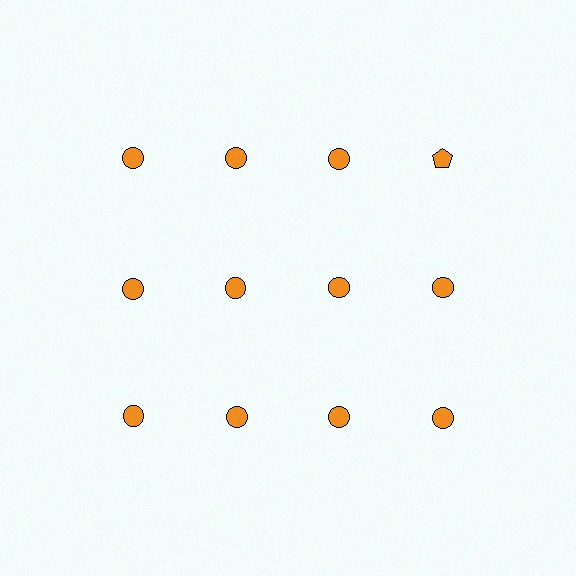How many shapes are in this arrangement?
There are 12 shapes arranged in a grid pattern.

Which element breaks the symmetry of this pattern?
The orange pentagon in the top row, second from right column breaks the symmetry. All other shapes are orange circles.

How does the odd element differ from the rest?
It has a different shape: pentagon instead of circle.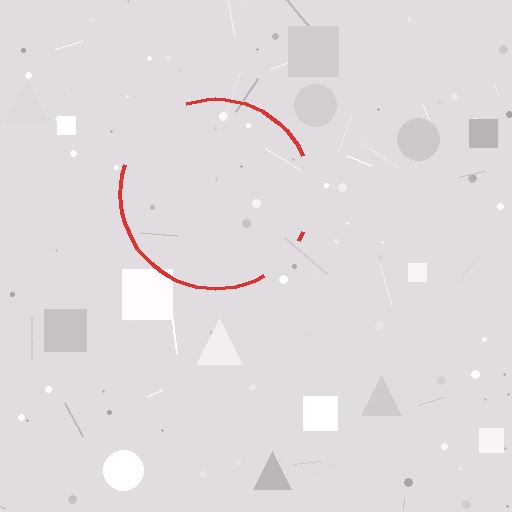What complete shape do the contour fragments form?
The contour fragments form a circle.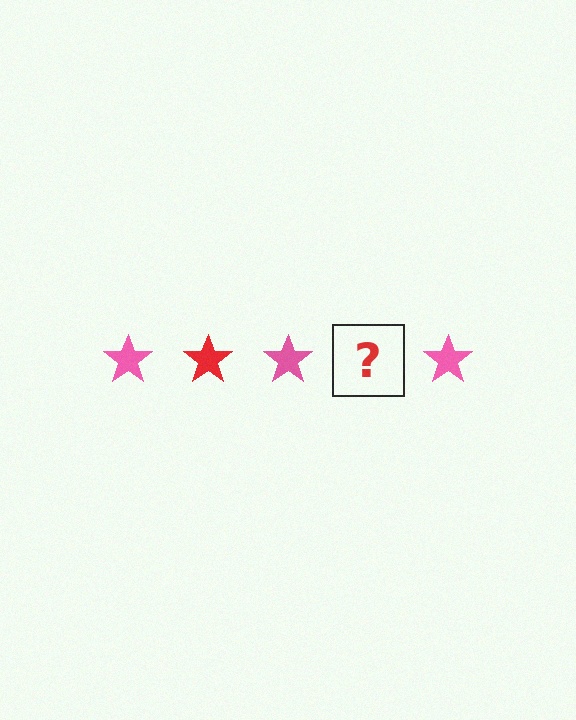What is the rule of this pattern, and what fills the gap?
The rule is that the pattern cycles through pink, red stars. The gap should be filled with a red star.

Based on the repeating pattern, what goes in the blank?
The blank should be a red star.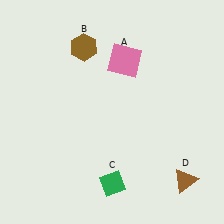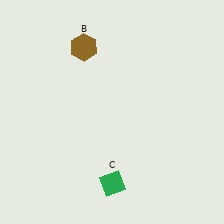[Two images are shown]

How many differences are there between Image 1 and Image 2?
There are 2 differences between the two images.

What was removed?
The pink square (A), the brown triangle (D) were removed in Image 2.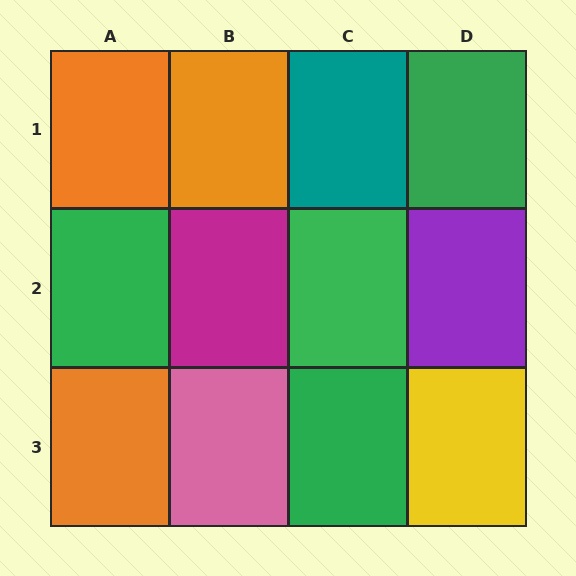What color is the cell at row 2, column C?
Green.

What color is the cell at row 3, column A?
Orange.